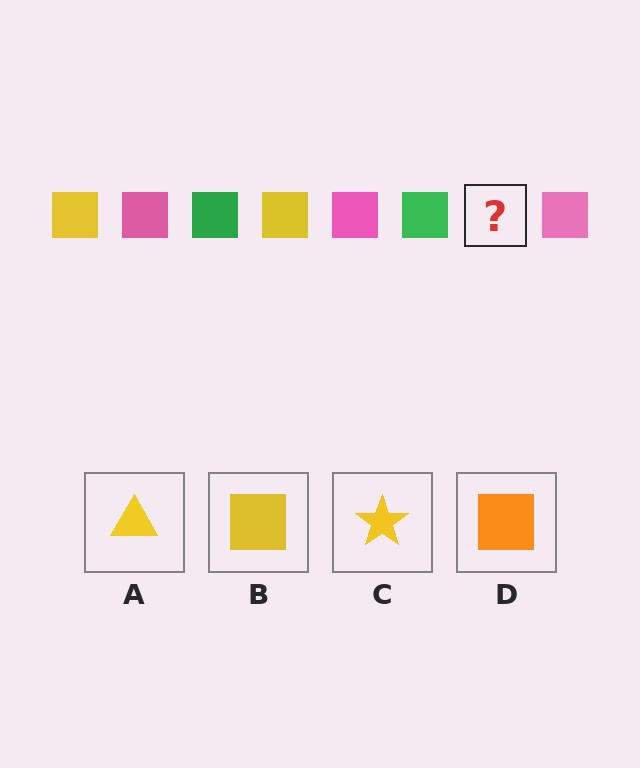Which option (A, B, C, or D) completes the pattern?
B.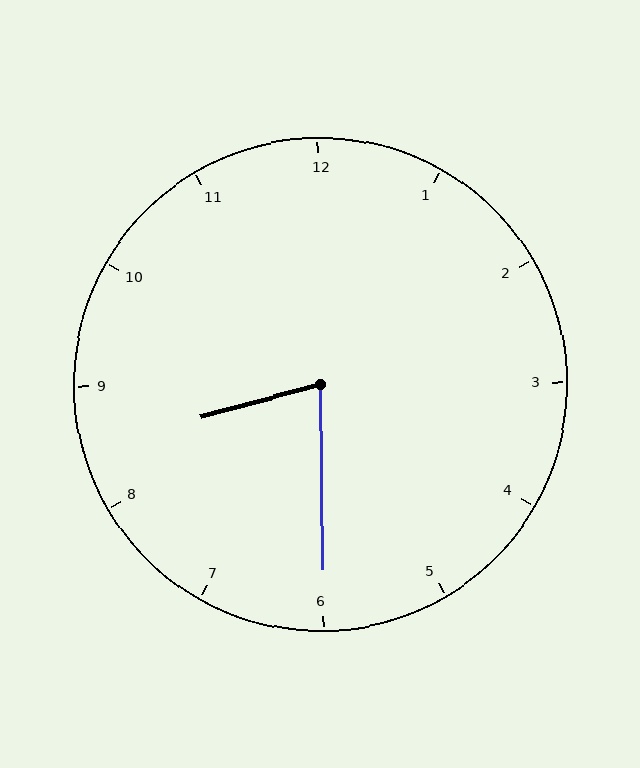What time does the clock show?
8:30.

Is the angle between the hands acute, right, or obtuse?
It is acute.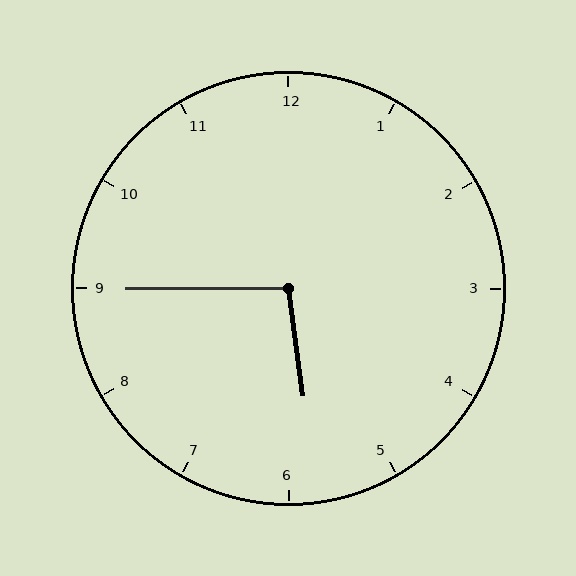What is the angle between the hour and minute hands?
Approximately 98 degrees.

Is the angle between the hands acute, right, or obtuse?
It is obtuse.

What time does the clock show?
5:45.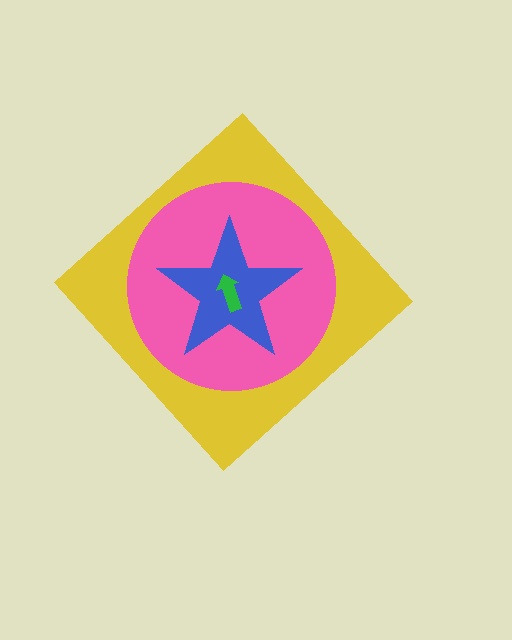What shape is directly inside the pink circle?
The blue star.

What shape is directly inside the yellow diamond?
The pink circle.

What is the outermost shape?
The yellow diamond.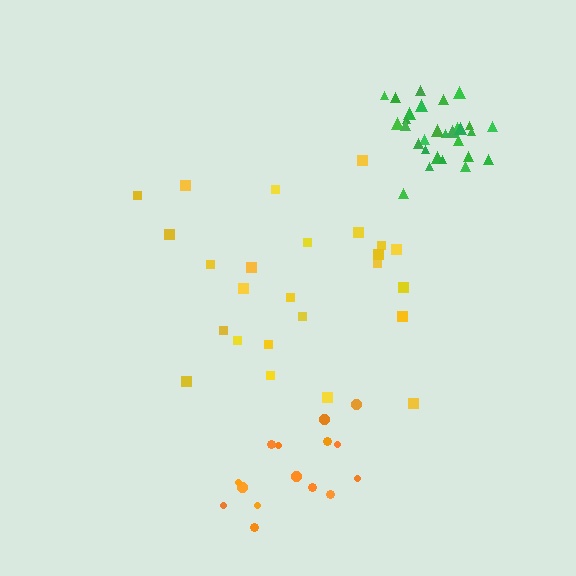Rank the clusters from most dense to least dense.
green, orange, yellow.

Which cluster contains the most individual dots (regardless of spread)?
Green (29).